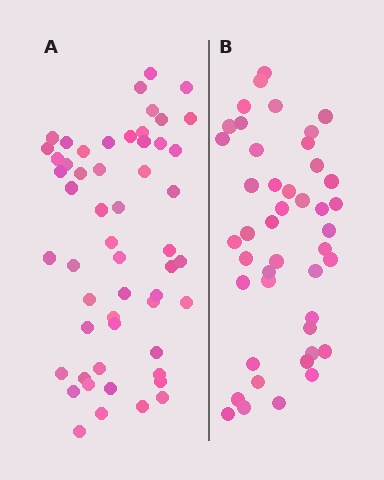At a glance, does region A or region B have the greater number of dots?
Region A (the left region) has more dots.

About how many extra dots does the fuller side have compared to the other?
Region A has roughly 10 or so more dots than region B.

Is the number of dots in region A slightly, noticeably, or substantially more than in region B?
Region A has only slightly more — the two regions are fairly close. The ratio is roughly 1.2 to 1.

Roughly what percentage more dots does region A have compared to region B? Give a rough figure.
About 25% more.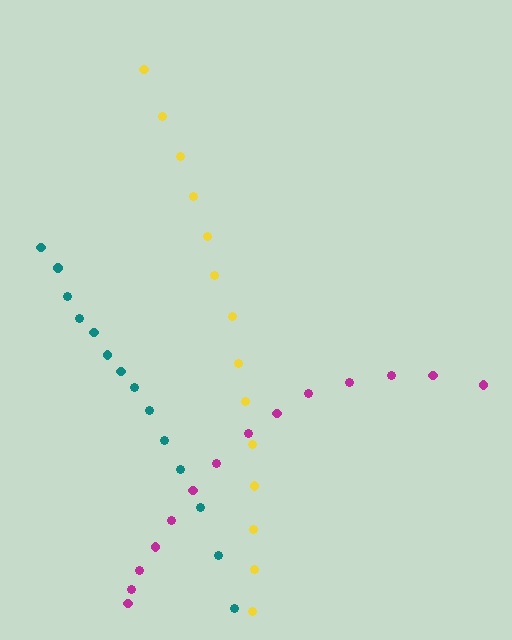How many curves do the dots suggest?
There are 3 distinct paths.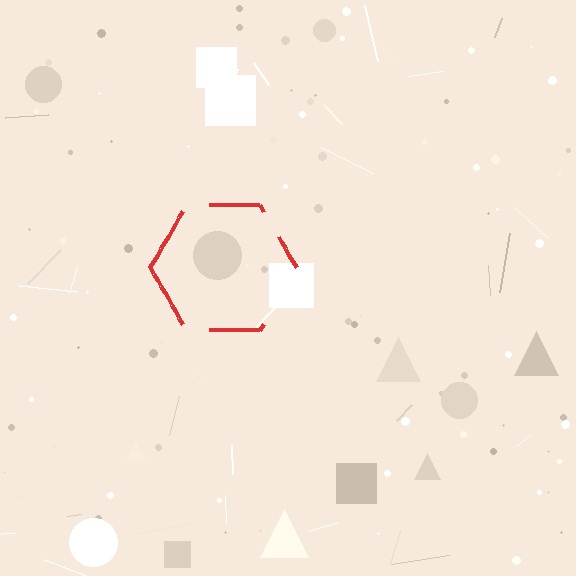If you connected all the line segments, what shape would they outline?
They would outline a hexagon.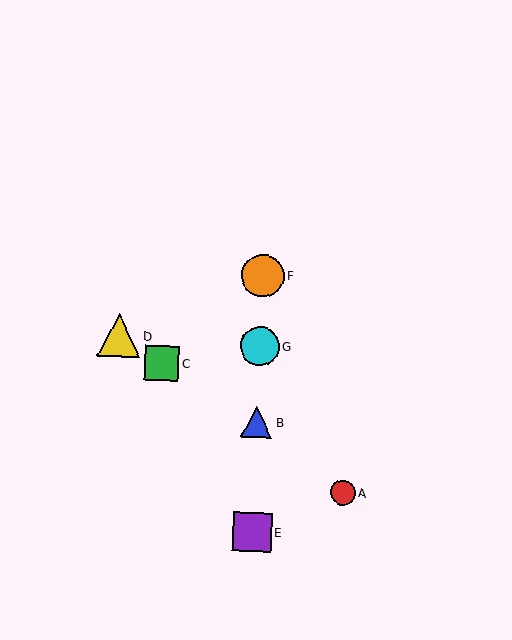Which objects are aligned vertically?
Objects B, E, F, G are aligned vertically.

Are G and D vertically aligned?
No, G is at x≈260 and D is at x≈119.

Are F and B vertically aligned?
Yes, both are at x≈263.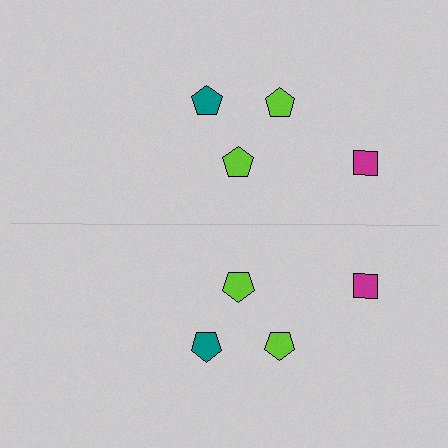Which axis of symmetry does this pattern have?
The pattern has a horizontal axis of symmetry running through the center of the image.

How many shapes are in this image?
There are 8 shapes in this image.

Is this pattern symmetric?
Yes, this pattern has bilateral (reflection) symmetry.